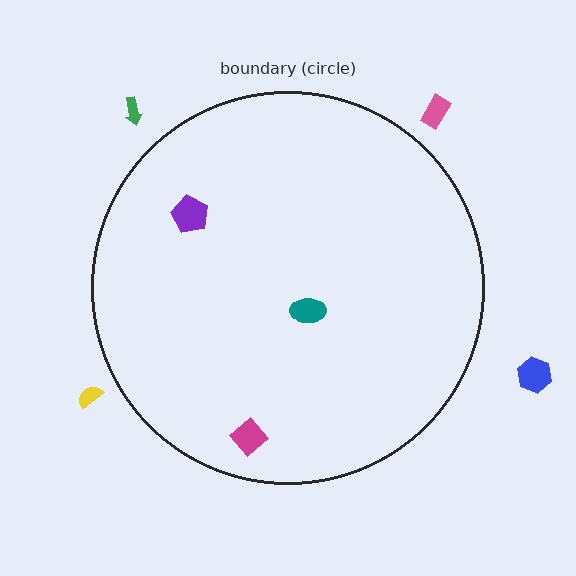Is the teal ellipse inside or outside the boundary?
Inside.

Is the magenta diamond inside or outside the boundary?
Inside.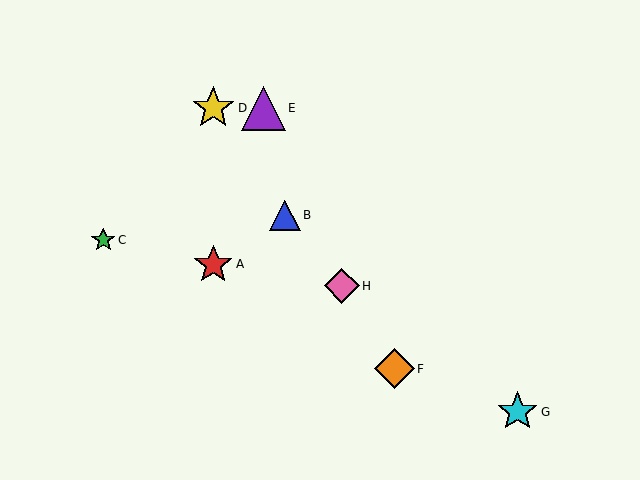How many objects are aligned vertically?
2 objects (A, D) are aligned vertically.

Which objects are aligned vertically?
Objects A, D are aligned vertically.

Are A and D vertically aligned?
Yes, both are at x≈213.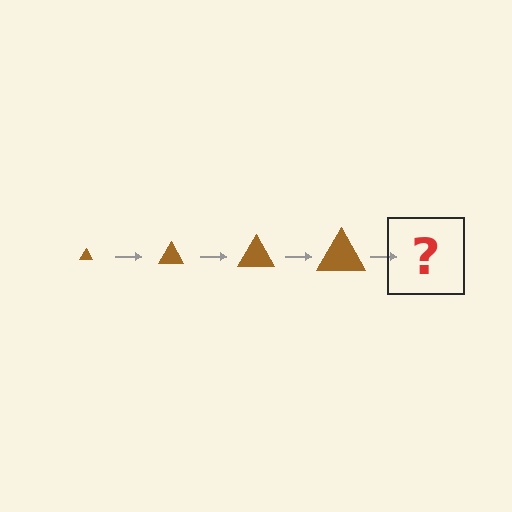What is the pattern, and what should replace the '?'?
The pattern is that the triangle gets progressively larger each step. The '?' should be a brown triangle, larger than the previous one.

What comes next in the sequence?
The next element should be a brown triangle, larger than the previous one.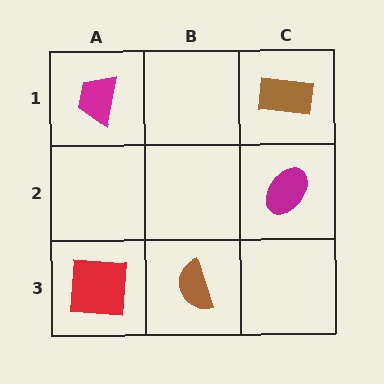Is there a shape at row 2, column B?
No, that cell is empty.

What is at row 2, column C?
A magenta ellipse.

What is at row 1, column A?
A magenta trapezoid.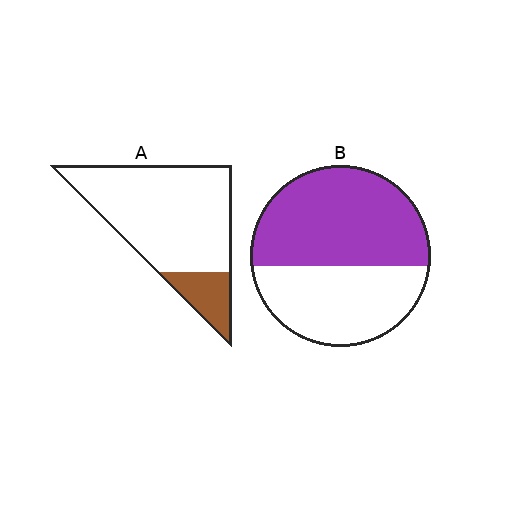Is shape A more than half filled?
No.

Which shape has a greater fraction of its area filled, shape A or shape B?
Shape B.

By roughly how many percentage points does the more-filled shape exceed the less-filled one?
By roughly 40 percentage points (B over A).